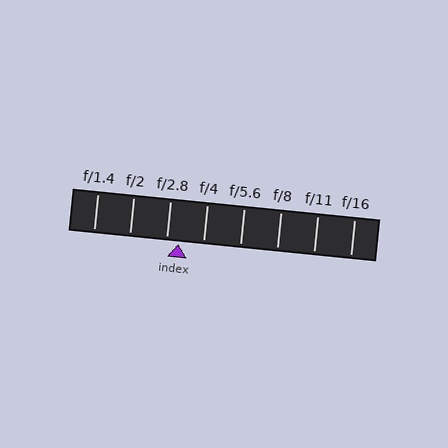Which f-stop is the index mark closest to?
The index mark is closest to f/2.8.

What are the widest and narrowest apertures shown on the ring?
The widest aperture shown is f/1.4 and the narrowest is f/16.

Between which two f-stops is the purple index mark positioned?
The index mark is between f/2.8 and f/4.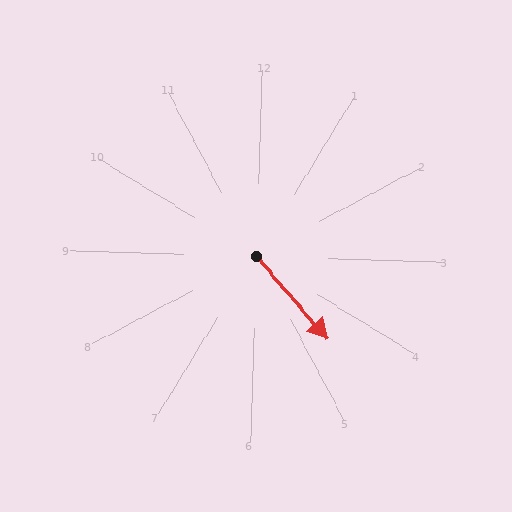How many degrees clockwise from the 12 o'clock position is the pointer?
Approximately 138 degrees.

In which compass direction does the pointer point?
Southeast.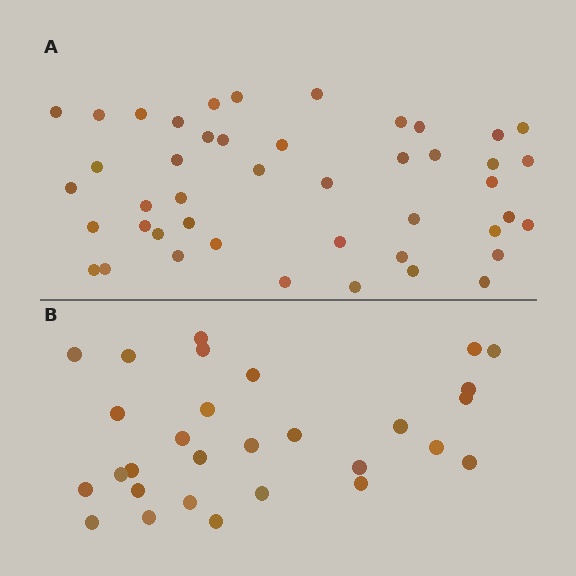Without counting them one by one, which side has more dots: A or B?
Region A (the top region) has more dots.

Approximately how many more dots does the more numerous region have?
Region A has approximately 15 more dots than region B.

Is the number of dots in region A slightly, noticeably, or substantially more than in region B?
Region A has substantially more. The ratio is roughly 1.6 to 1.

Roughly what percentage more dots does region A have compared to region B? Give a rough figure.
About 55% more.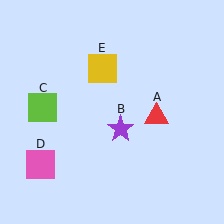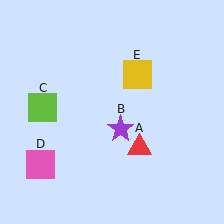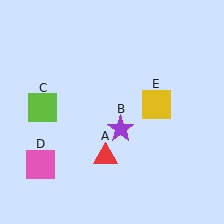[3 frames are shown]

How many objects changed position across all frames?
2 objects changed position: red triangle (object A), yellow square (object E).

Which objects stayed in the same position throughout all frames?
Purple star (object B) and lime square (object C) and pink square (object D) remained stationary.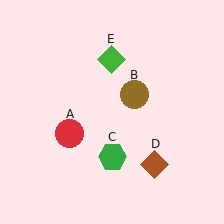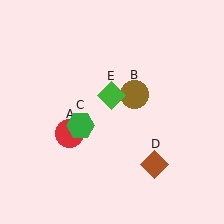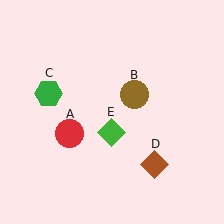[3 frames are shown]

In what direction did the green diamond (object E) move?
The green diamond (object E) moved down.